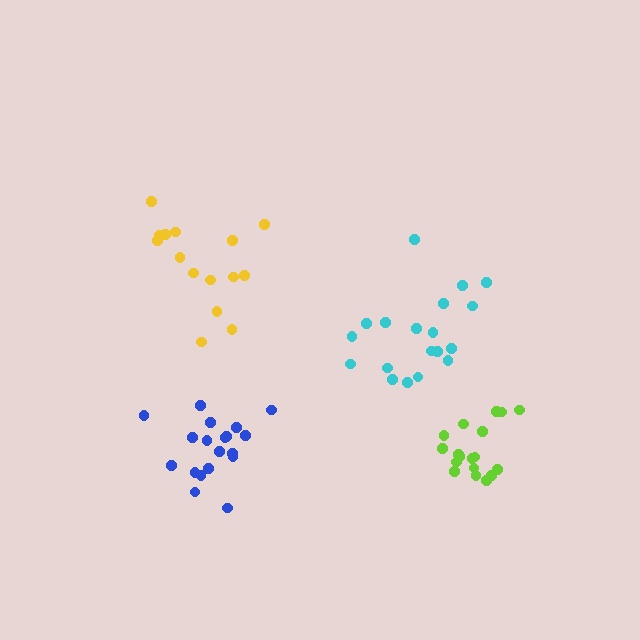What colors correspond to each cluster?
The clusters are colored: yellow, lime, cyan, blue.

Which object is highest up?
The yellow cluster is topmost.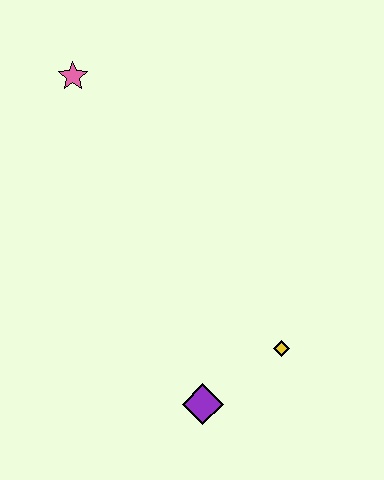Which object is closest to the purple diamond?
The yellow diamond is closest to the purple diamond.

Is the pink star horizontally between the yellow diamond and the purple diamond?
No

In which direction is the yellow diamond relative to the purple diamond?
The yellow diamond is to the right of the purple diamond.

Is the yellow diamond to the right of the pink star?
Yes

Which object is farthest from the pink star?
The purple diamond is farthest from the pink star.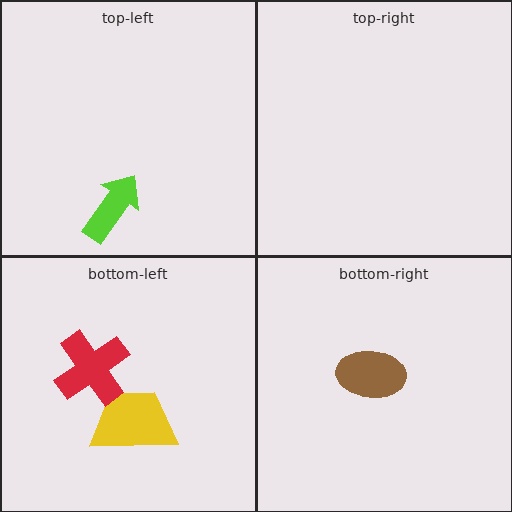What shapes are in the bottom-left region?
The yellow trapezoid, the red cross.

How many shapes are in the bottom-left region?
2.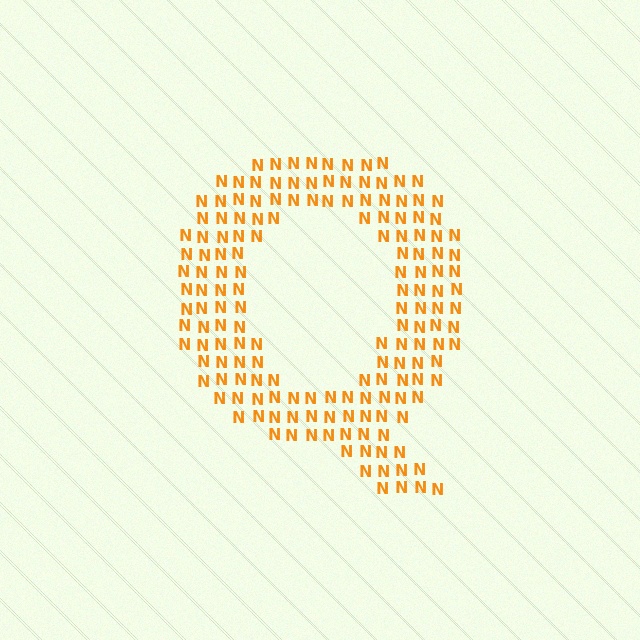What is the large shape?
The large shape is the letter Q.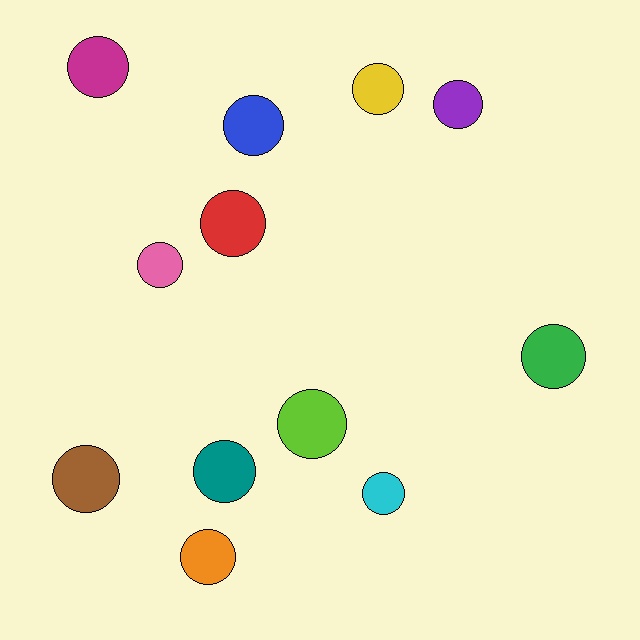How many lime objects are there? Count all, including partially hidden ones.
There is 1 lime object.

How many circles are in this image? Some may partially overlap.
There are 12 circles.